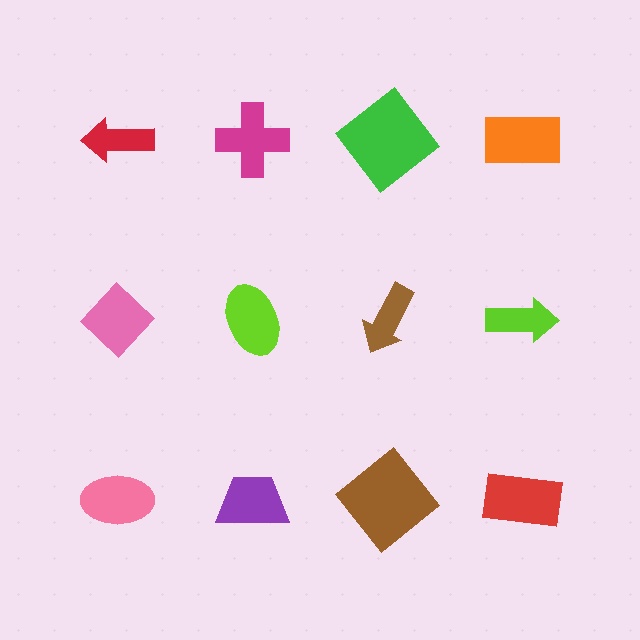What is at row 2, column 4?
A lime arrow.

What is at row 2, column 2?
A lime ellipse.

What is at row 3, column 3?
A brown diamond.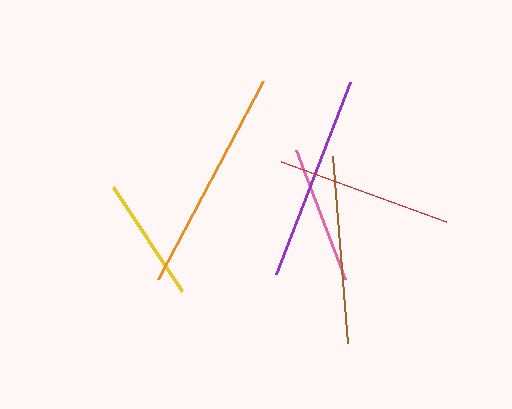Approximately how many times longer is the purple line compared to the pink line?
The purple line is approximately 1.5 times the length of the pink line.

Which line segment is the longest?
The orange line is the longest at approximately 223 pixels.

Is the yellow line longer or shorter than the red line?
The red line is longer than the yellow line.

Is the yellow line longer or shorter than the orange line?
The orange line is longer than the yellow line.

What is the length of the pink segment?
The pink segment is approximately 139 pixels long.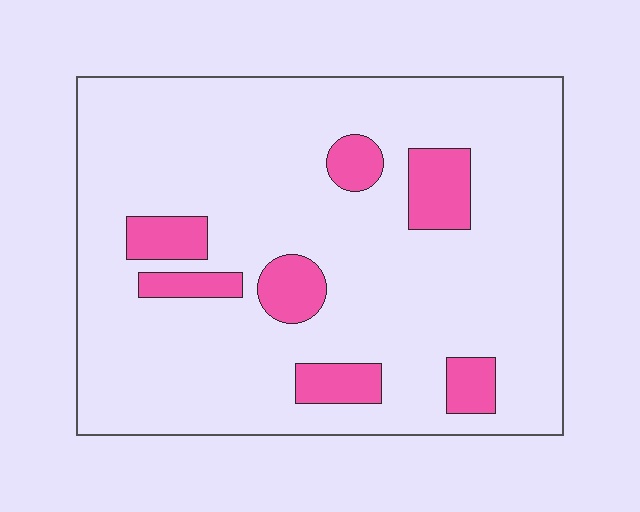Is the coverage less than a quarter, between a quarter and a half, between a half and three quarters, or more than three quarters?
Less than a quarter.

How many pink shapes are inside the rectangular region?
7.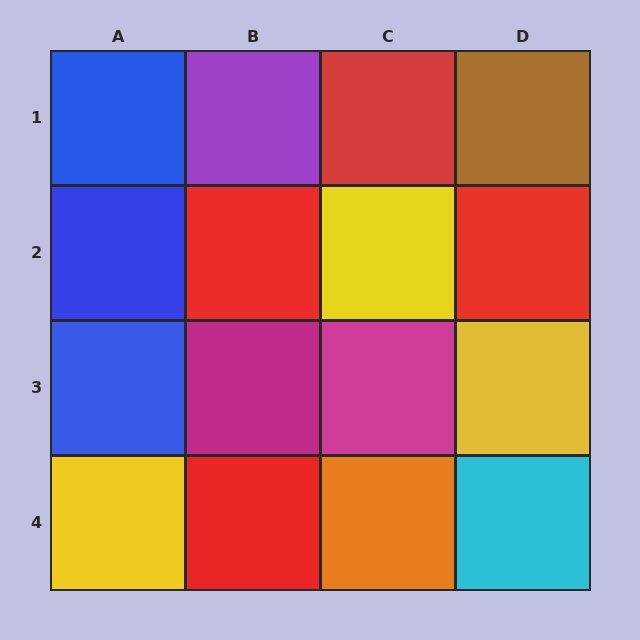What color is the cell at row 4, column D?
Cyan.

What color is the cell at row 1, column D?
Brown.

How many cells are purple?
1 cell is purple.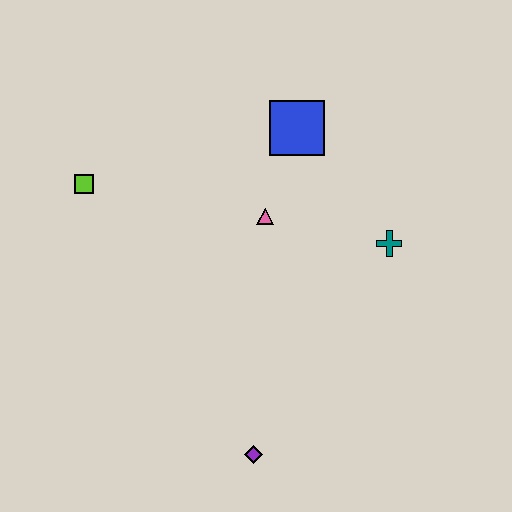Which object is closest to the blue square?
The pink triangle is closest to the blue square.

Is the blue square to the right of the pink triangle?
Yes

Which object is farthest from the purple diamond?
The blue square is farthest from the purple diamond.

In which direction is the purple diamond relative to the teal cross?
The purple diamond is below the teal cross.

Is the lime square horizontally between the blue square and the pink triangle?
No